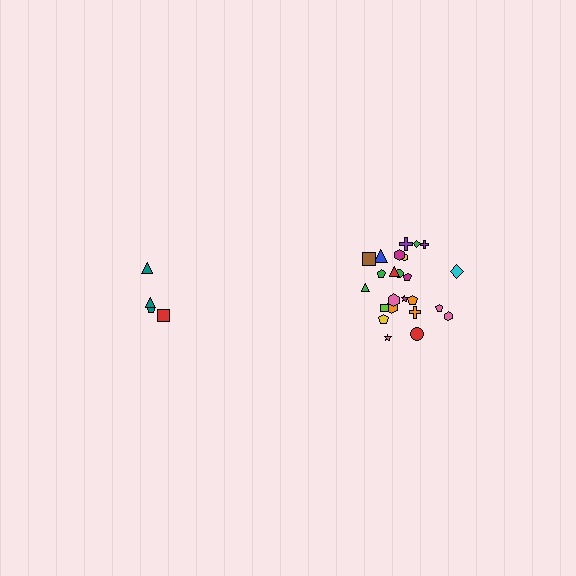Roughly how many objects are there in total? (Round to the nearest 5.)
Roughly 30 objects in total.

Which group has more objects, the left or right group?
The right group.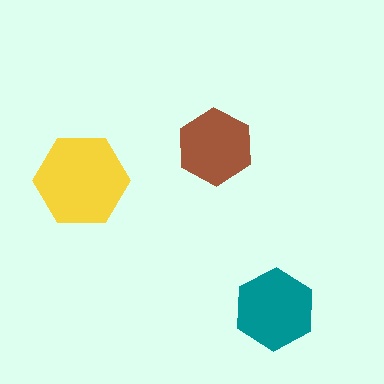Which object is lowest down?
The teal hexagon is bottommost.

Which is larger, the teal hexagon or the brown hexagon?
The teal one.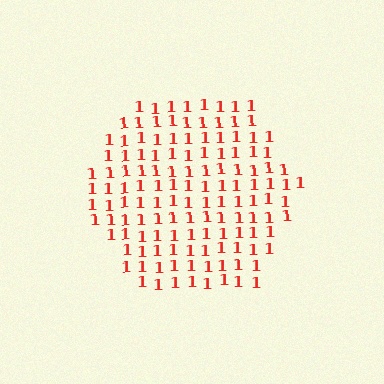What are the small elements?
The small elements are digit 1's.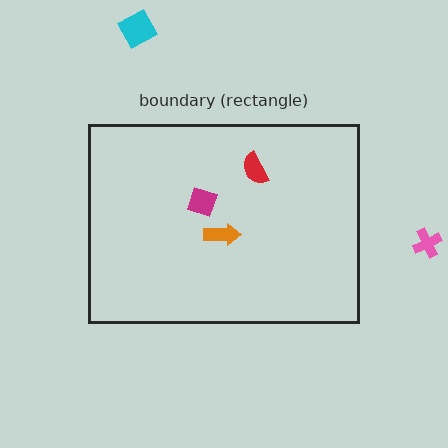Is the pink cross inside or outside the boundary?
Outside.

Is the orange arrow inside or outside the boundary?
Inside.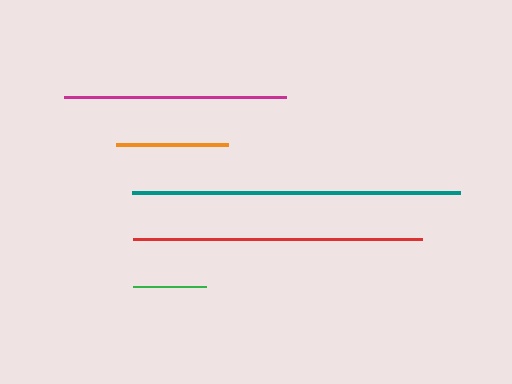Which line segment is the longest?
The teal line is the longest at approximately 328 pixels.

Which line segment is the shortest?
The green line is the shortest at approximately 73 pixels.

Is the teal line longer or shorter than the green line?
The teal line is longer than the green line.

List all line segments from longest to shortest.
From longest to shortest: teal, red, magenta, orange, green.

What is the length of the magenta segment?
The magenta segment is approximately 222 pixels long.